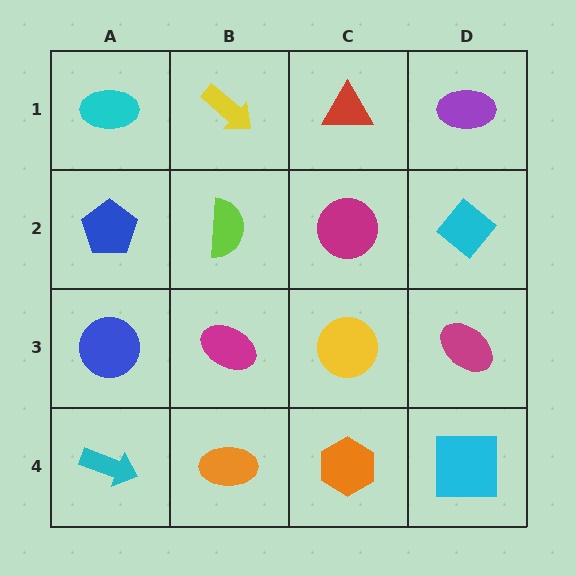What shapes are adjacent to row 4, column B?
A magenta ellipse (row 3, column B), a cyan arrow (row 4, column A), an orange hexagon (row 4, column C).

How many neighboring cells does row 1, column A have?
2.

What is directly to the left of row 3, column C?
A magenta ellipse.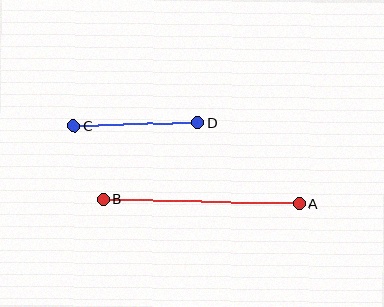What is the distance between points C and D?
The distance is approximately 124 pixels.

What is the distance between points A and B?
The distance is approximately 196 pixels.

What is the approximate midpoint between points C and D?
The midpoint is at approximately (136, 124) pixels.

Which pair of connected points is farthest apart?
Points A and B are farthest apart.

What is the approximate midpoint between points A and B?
The midpoint is at approximately (202, 201) pixels.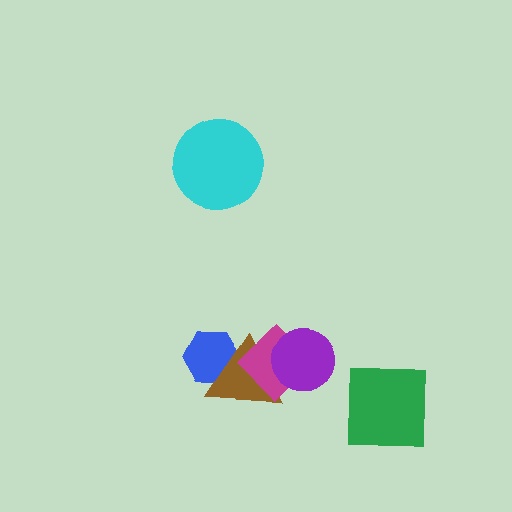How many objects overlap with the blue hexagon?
1 object overlaps with the blue hexagon.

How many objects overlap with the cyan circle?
0 objects overlap with the cyan circle.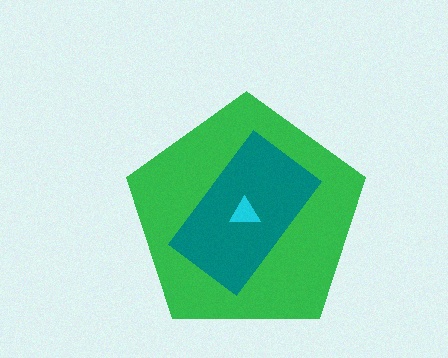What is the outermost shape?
The green pentagon.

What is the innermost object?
The cyan triangle.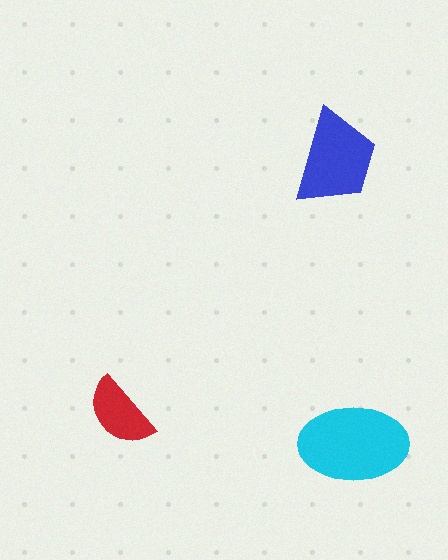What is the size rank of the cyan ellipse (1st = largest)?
1st.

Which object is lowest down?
The cyan ellipse is bottommost.